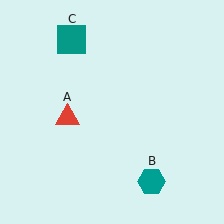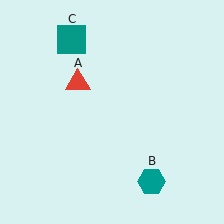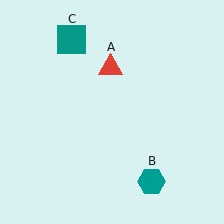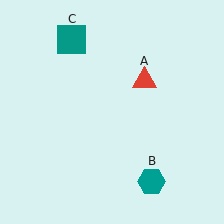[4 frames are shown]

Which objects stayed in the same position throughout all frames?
Teal hexagon (object B) and teal square (object C) remained stationary.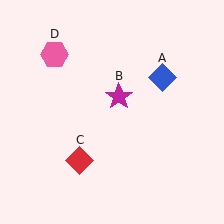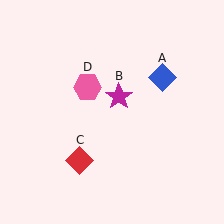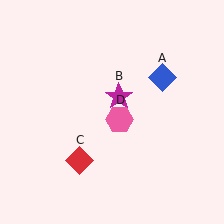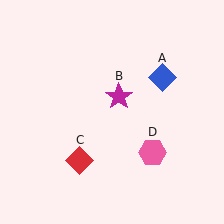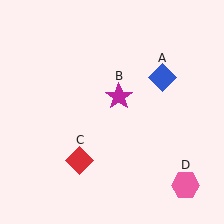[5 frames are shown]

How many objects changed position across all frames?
1 object changed position: pink hexagon (object D).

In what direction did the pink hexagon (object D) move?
The pink hexagon (object D) moved down and to the right.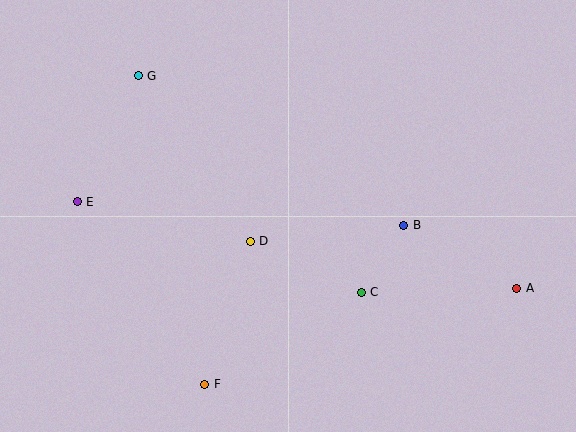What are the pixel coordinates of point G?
Point G is at (138, 76).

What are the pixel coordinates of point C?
Point C is at (361, 292).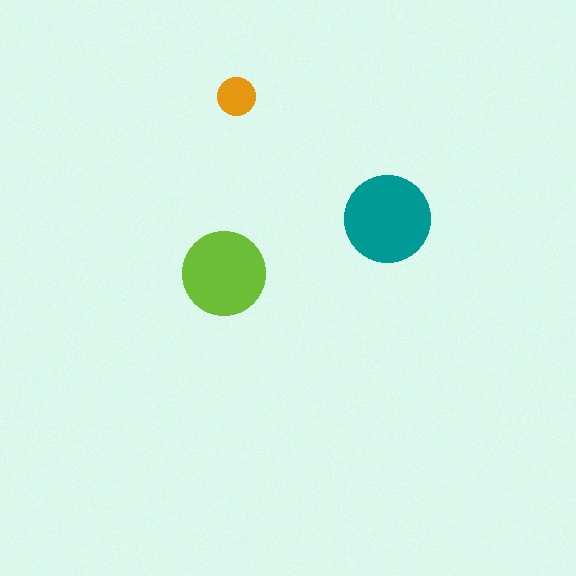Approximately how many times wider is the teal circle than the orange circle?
About 2.5 times wider.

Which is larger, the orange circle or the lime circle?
The lime one.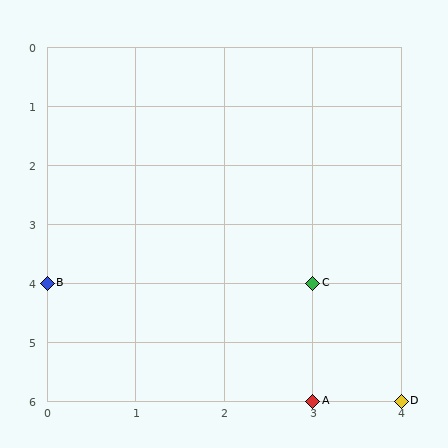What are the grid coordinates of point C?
Point C is at grid coordinates (3, 4).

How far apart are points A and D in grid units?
Points A and D are 1 column apart.